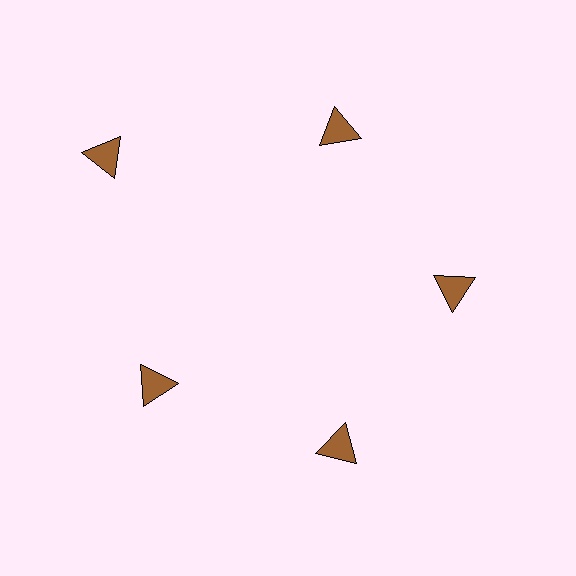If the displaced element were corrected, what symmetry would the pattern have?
It would have 5-fold rotational symmetry — the pattern would map onto itself every 72 degrees.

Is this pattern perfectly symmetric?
No. The 5 brown triangles are arranged in a ring, but one element near the 10 o'clock position is pushed outward from the center, breaking the 5-fold rotational symmetry.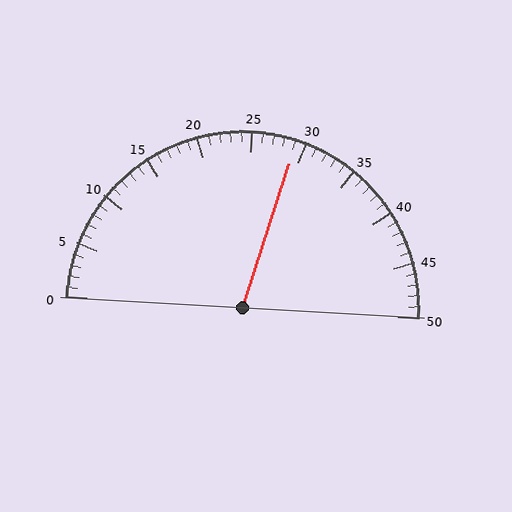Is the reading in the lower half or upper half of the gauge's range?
The reading is in the upper half of the range (0 to 50).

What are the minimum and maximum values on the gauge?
The gauge ranges from 0 to 50.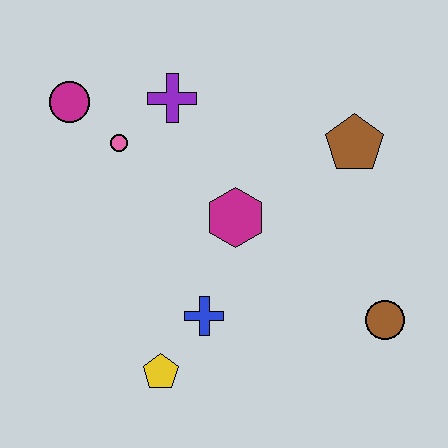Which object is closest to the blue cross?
The yellow pentagon is closest to the blue cross.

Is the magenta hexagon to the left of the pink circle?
No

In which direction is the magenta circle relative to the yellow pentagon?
The magenta circle is above the yellow pentagon.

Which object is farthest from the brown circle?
The magenta circle is farthest from the brown circle.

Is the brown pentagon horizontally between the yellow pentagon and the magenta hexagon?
No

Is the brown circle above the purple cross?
No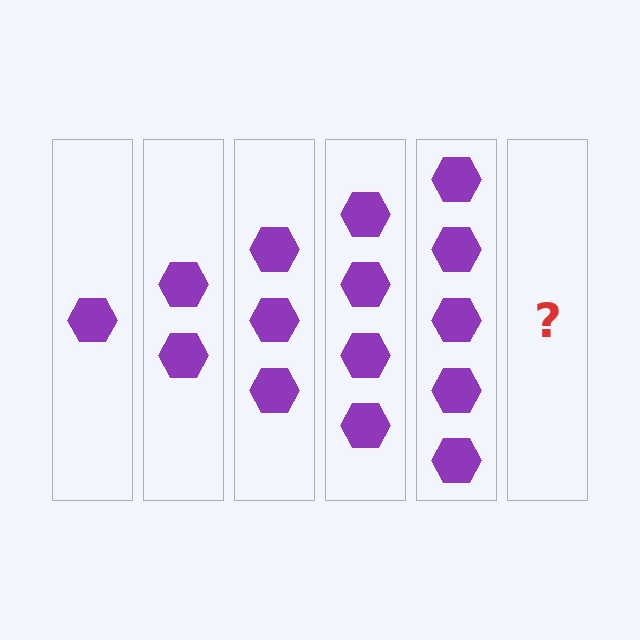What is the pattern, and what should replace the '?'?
The pattern is that each step adds one more hexagon. The '?' should be 6 hexagons.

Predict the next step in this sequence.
The next step is 6 hexagons.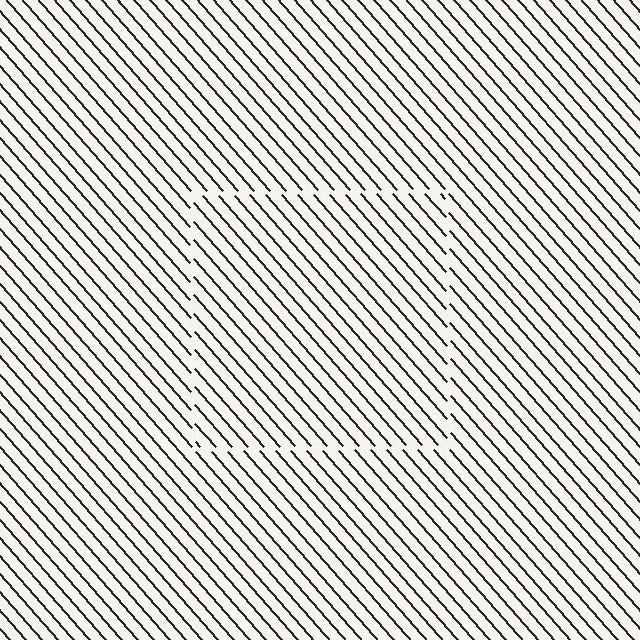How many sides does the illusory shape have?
4 sides — the line-ends trace a square.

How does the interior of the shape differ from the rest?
The interior of the shape contains the same grating, shifted by half a period — the contour is defined by the phase discontinuity where line-ends from the inner and outer gratings abut.